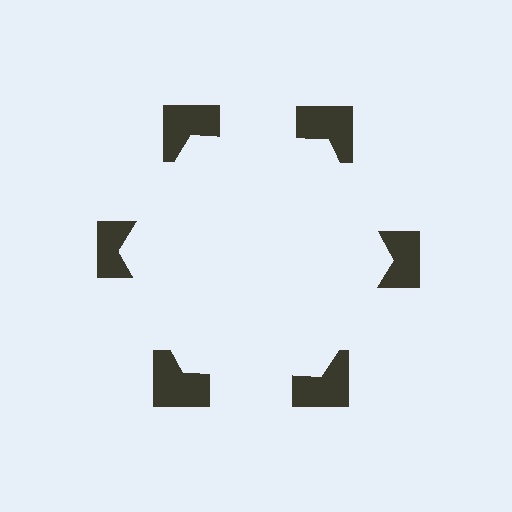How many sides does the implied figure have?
6 sides.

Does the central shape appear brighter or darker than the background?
It typically appears slightly brighter than the background, even though no actual brightness change is drawn.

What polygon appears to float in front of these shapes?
An illusory hexagon — its edges are inferred from the aligned wedge cuts in the notched squares, not physically drawn.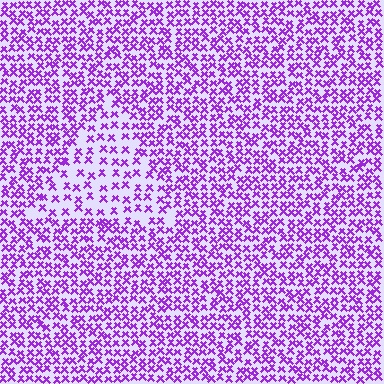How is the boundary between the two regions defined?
The boundary is defined by a change in element density (approximately 1.9x ratio). All elements are the same color, size, and shape.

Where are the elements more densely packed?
The elements are more densely packed outside the triangle boundary.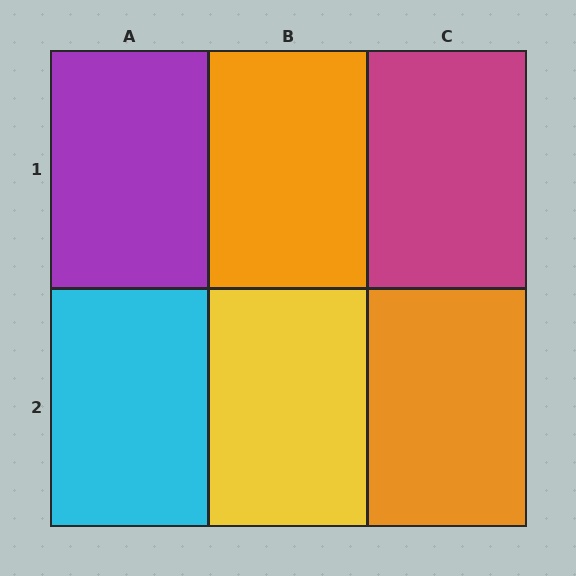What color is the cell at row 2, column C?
Orange.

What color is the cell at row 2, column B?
Yellow.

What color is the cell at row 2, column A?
Cyan.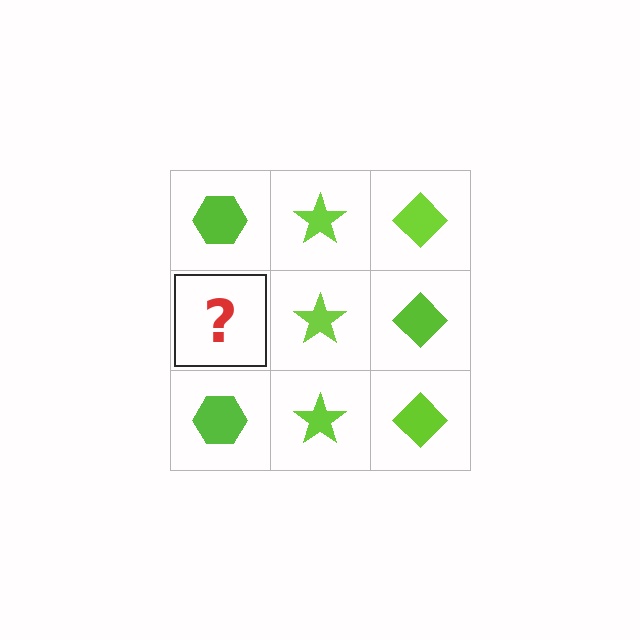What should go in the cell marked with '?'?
The missing cell should contain a lime hexagon.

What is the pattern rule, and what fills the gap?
The rule is that each column has a consistent shape. The gap should be filled with a lime hexagon.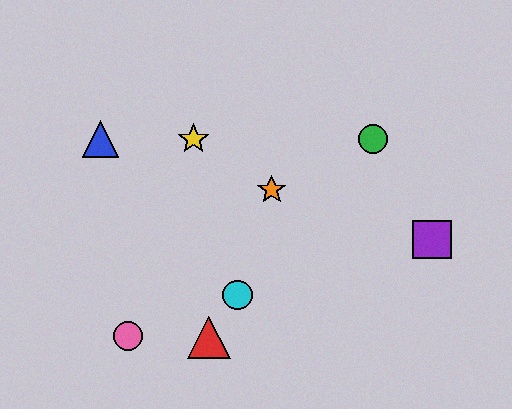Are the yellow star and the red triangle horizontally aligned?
No, the yellow star is at y≈139 and the red triangle is at y≈338.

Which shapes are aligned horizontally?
The blue triangle, the green circle, the yellow star are aligned horizontally.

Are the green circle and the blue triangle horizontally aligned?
Yes, both are at y≈139.